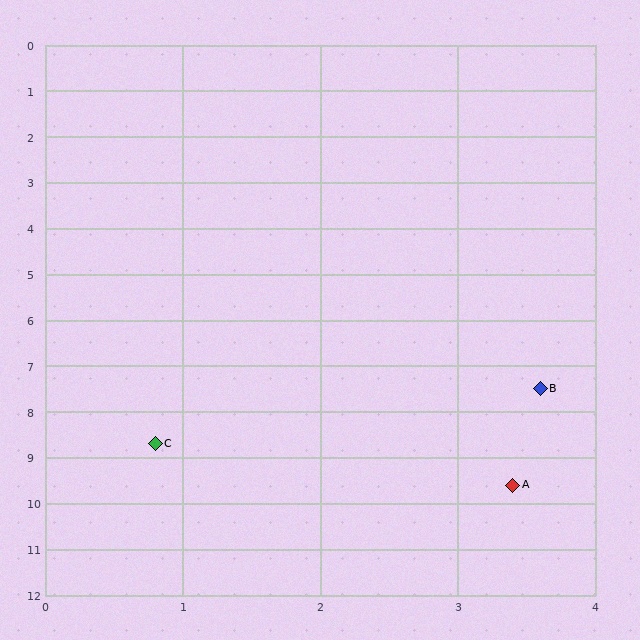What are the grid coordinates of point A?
Point A is at approximately (3.4, 9.6).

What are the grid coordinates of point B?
Point B is at approximately (3.6, 7.5).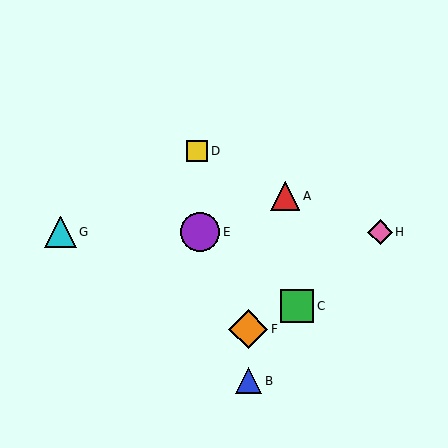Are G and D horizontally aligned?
No, G is at y≈232 and D is at y≈151.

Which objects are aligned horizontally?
Objects E, G, H are aligned horizontally.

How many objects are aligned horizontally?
3 objects (E, G, H) are aligned horizontally.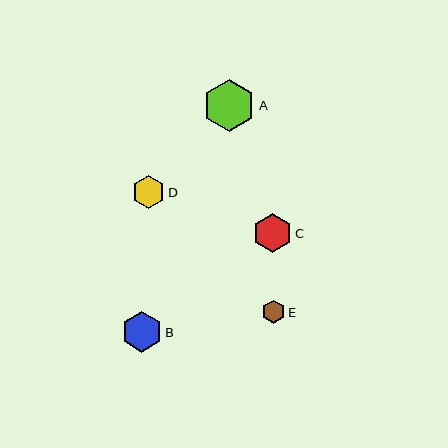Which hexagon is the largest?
Hexagon A is the largest with a size of approximately 53 pixels.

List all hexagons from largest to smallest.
From largest to smallest: A, B, C, D, E.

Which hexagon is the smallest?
Hexagon E is the smallest with a size of approximately 23 pixels.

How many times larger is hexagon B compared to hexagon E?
Hexagon B is approximately 1.7 times the size of hexagon E.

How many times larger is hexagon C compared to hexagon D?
Hexagon C is approximately 1.2 times the size of hexagon D.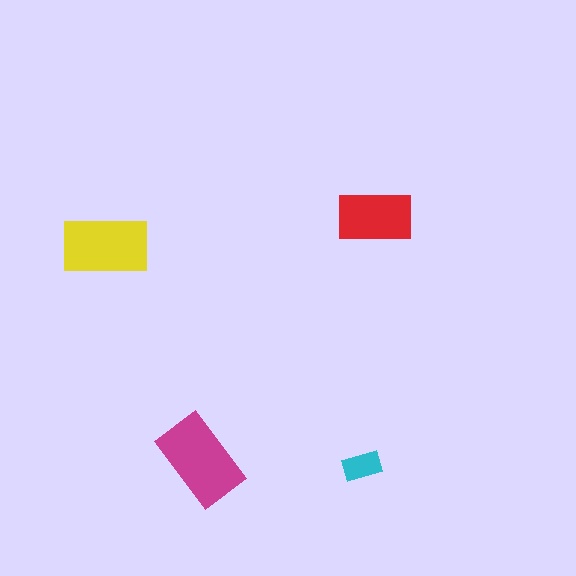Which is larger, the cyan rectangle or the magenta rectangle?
The magenta one.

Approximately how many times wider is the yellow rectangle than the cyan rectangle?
About 2 times wider.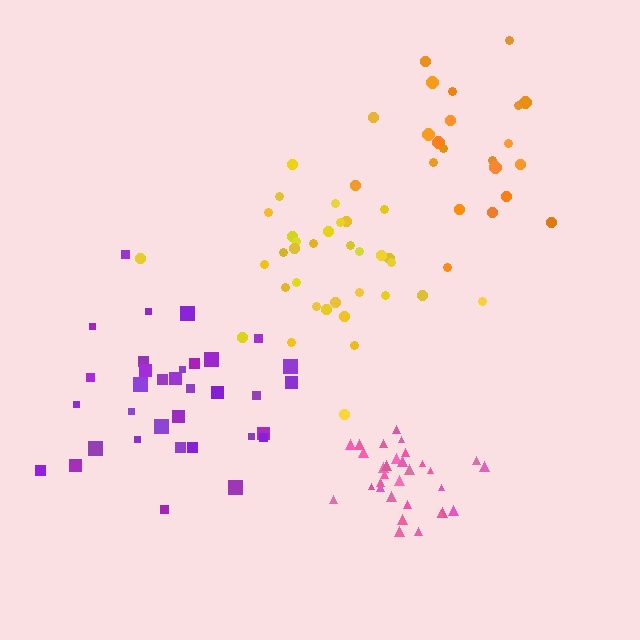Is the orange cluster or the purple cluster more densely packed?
Purple.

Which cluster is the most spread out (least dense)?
Orange.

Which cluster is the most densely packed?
Pink.